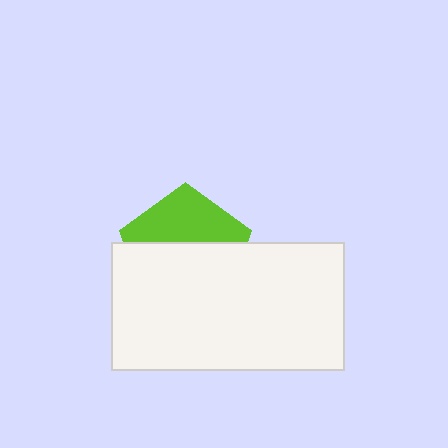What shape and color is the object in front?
The object in front is a white rectangle.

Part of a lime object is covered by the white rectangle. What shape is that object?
It is a pentagon.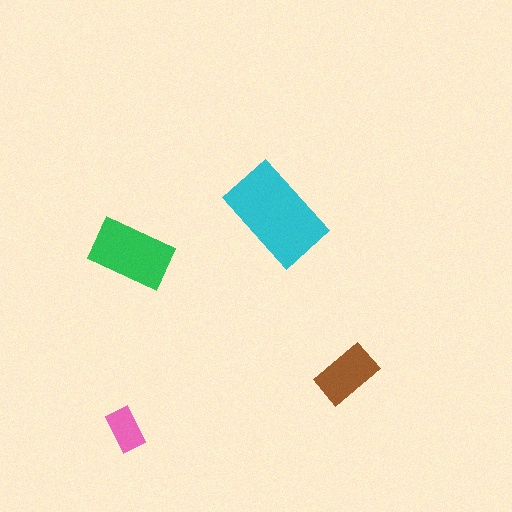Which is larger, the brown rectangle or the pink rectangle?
The brown one.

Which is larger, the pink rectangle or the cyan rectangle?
The cyan one.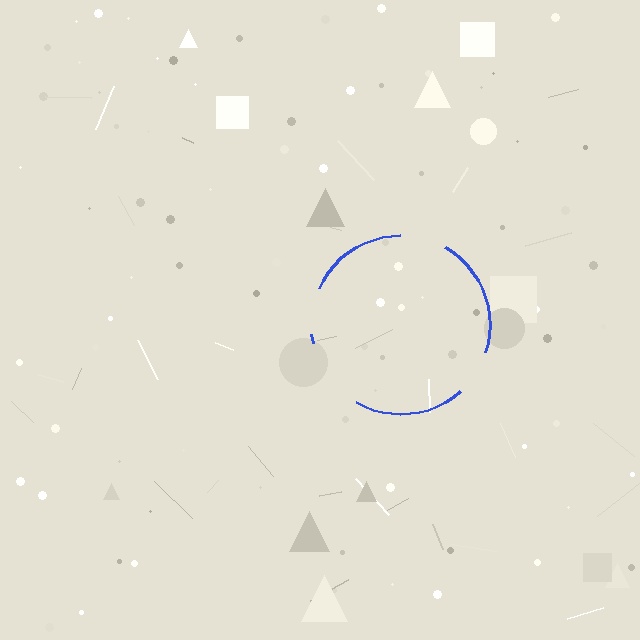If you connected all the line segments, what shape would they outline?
They would outline a circle.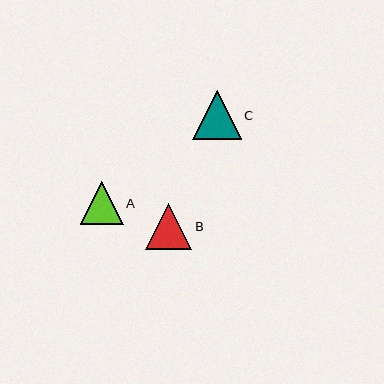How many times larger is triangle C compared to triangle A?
Triangle C is approximately 1.1 times the size of triangle A.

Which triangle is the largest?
Triangle C is the largest with a size of approximately 49 pixels.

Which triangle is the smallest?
Triangle A is the smallest with a size of approximately 43 pixels.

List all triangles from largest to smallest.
From largest to smallest: C, B, A.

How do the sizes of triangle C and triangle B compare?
Triangle C and triangle B are approximately the same size.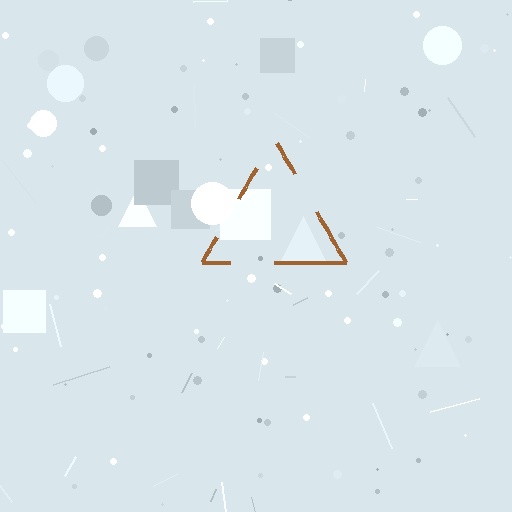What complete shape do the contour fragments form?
The contour fragments form a triangle.